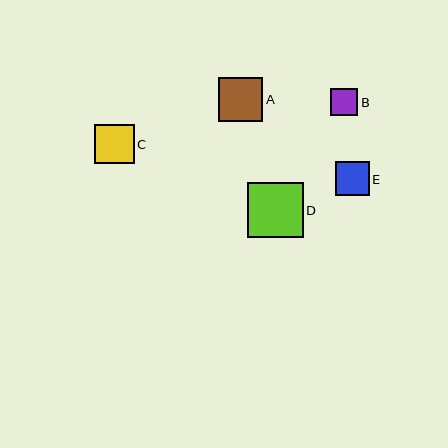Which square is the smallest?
Square B is the smallest with a size of approximately 27 pixels.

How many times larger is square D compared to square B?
Square D is approximately 2.0 times the size of square B.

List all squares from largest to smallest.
From largest to smallest: D, A, C, E, B.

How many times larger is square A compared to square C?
Square A is approximately 1.1 times the size of square C.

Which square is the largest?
Square D is the largest with a size of approximately 55 pixels.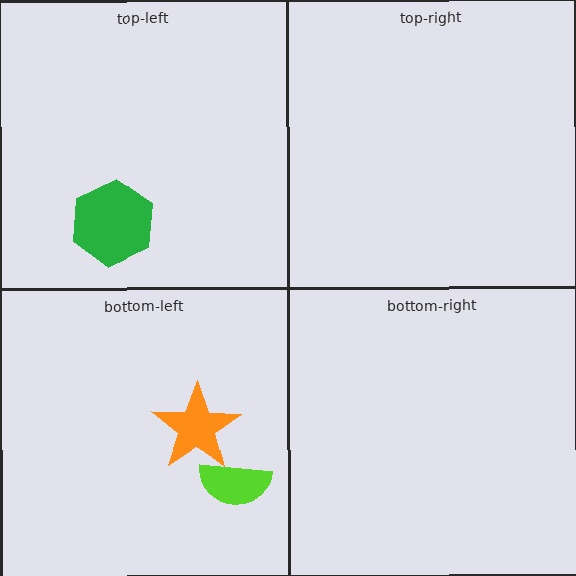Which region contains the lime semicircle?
The bottom-left region.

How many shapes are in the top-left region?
1.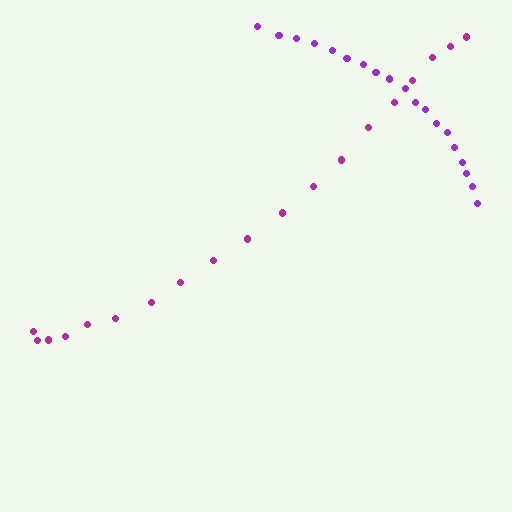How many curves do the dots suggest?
There are 2 distinct paths.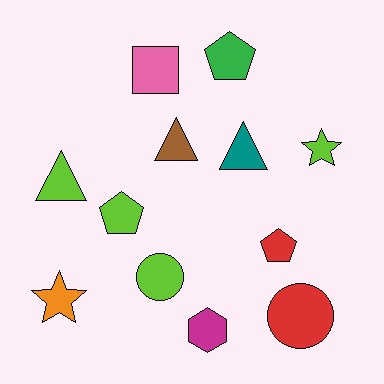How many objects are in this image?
There are 12 objects.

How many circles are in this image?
There are 2 circles.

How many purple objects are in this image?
There are no purple objects.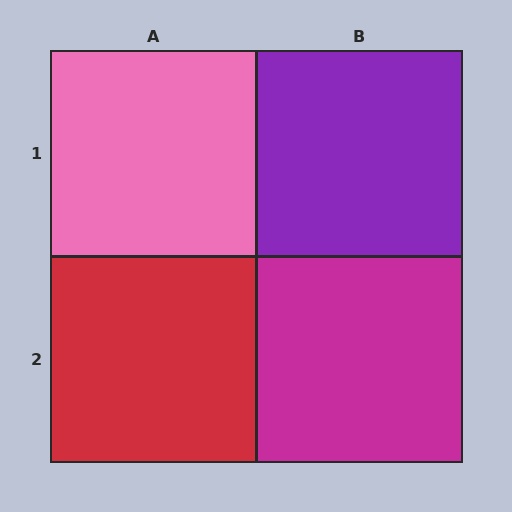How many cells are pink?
1 cell is pink.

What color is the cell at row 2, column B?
Magenta.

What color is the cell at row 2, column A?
Red.